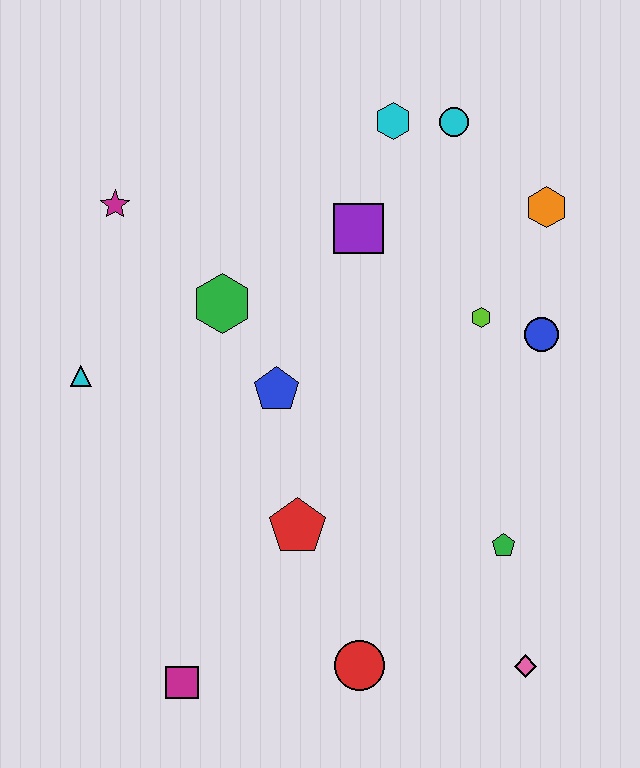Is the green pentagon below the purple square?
Yes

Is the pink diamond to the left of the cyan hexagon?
No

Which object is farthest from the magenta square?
The cyan circle is farthest from the magenta square.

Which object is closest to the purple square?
The cyan hexagon is closest to the purple square.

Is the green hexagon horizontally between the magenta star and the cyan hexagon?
Yes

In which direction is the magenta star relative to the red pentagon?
The magenta star is above the red pentagon.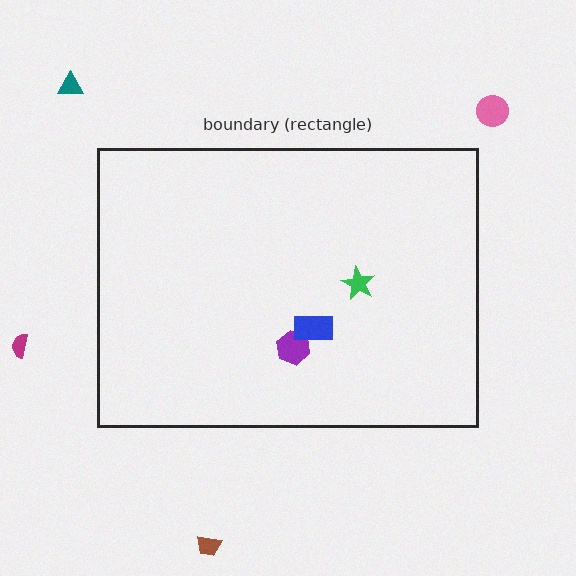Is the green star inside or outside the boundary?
Inside.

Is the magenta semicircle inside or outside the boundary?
Outside.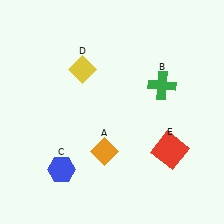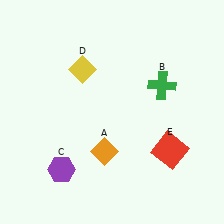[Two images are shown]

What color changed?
The hexagon (C) changed from blue in Image 1 to purple in Image 2.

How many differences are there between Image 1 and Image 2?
There is 1 difference between the two images.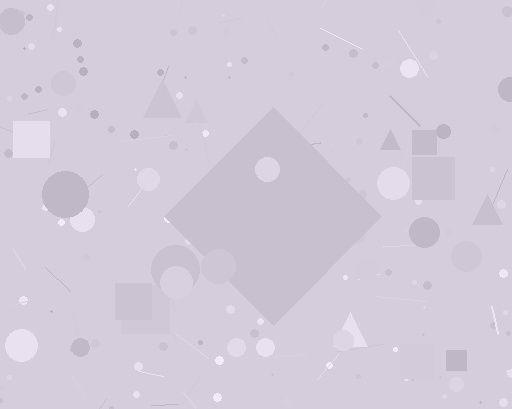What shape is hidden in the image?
A diamond is hidden in the image.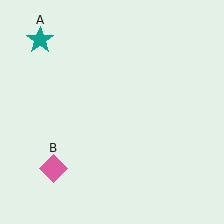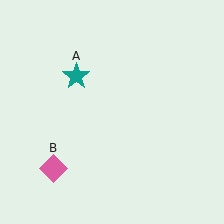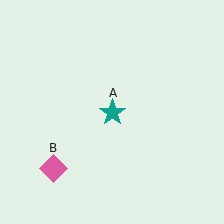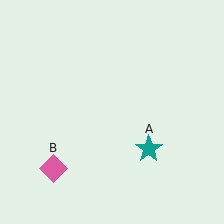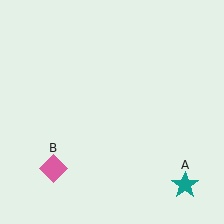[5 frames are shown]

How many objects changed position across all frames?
1 object changed position: teal star (object A).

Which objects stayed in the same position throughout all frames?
Pink diamond (object B) remained stationary.